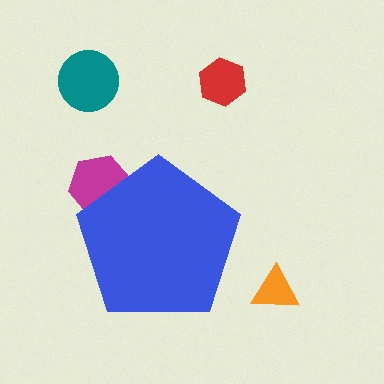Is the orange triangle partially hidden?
No, the orange triangle is fully visible.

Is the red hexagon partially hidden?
No, the red hexagon is fully visible.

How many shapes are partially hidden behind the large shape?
1 shape is partially hidden.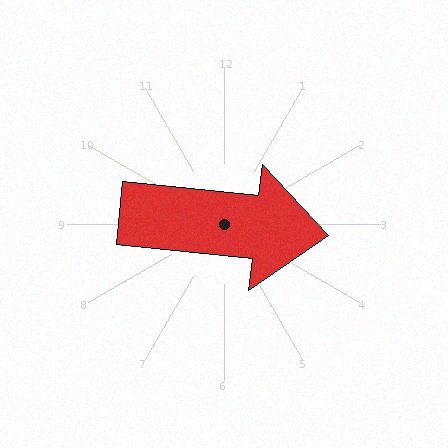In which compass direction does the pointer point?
East.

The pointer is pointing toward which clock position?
Roughly 3 o'clock.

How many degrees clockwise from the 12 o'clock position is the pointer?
Approximately 96 degrees.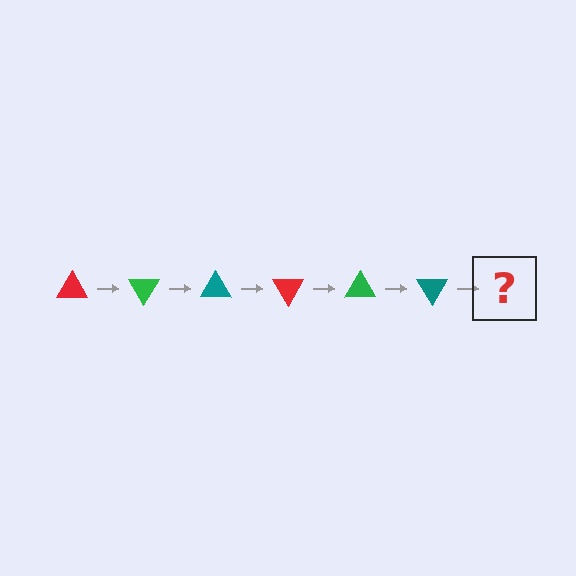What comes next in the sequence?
The next element should be a red triangle, rotated 360 degrees from the start.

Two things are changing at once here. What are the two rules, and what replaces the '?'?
The two rules are that it rotates 60 degrees each step and the color cycles through red, green, and teal. The '?' should be a red triangle, rotated 360 degrees from the start.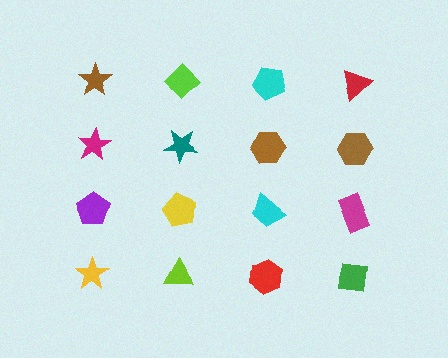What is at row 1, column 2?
A lime diamond.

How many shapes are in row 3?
4 shapes.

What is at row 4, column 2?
A lime triangle.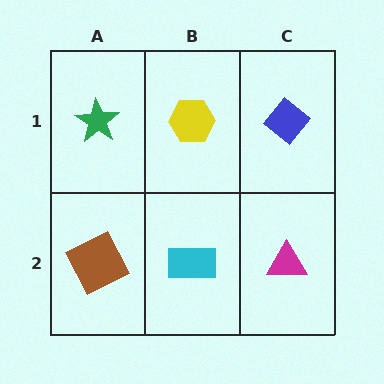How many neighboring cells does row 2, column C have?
2.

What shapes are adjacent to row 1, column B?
A cyan rectangle (row 2, column B), a green star (row 1, column A), a blue diamond (row 1, column C).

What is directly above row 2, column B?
A yellow hexagon.